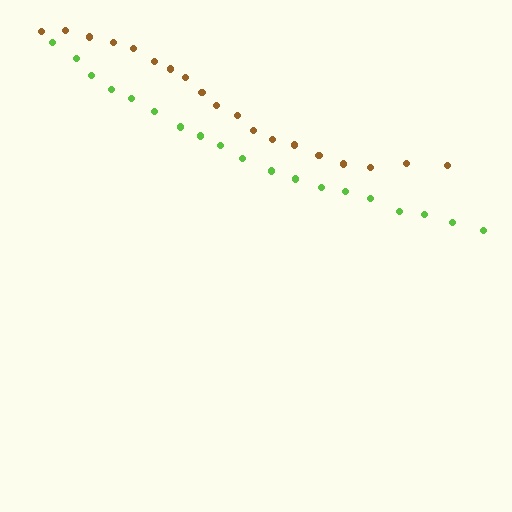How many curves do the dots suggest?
There are 2 distinct paths.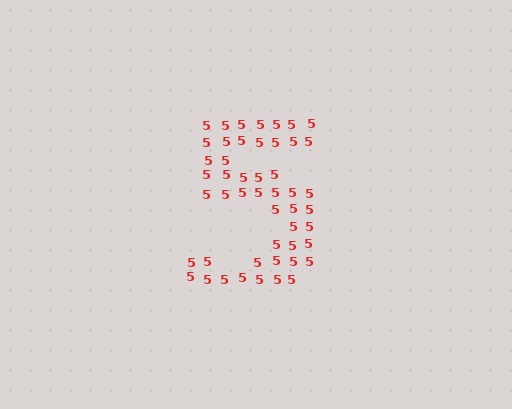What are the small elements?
The small elements are digit 5's.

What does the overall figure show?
The overall figure shows the digit 5.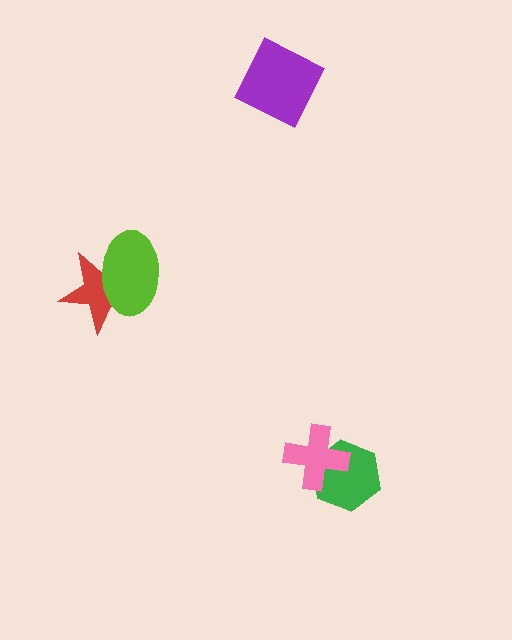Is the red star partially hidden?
Yes, it is partially covered by another shape.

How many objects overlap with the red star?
1 object overlaps with the red star.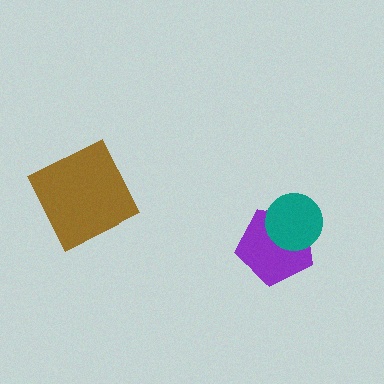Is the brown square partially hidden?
No, no other shape covers it.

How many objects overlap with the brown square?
0 objects overlap with the brown square.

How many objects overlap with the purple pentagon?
1 object overlaps with the purple pentagon.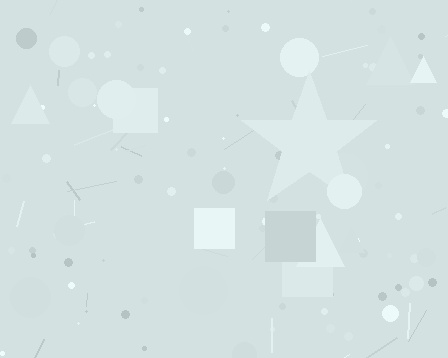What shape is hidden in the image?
A star is hidden in the image.